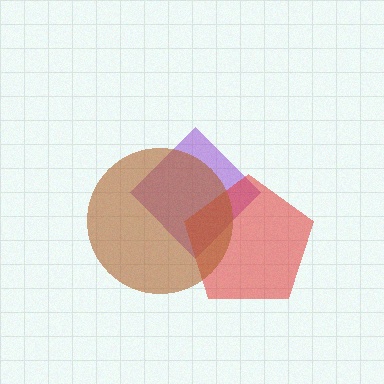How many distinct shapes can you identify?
There are 3 distinct shapes: a purple diamond, a red pentagon, a brown circle.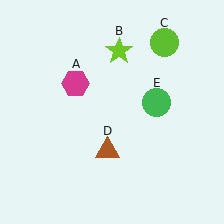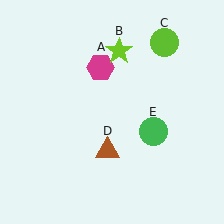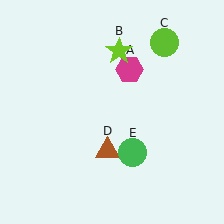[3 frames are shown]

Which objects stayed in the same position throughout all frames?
Lime star (object B) and lime circle (object C) and brown triangle (object D) remained stationary.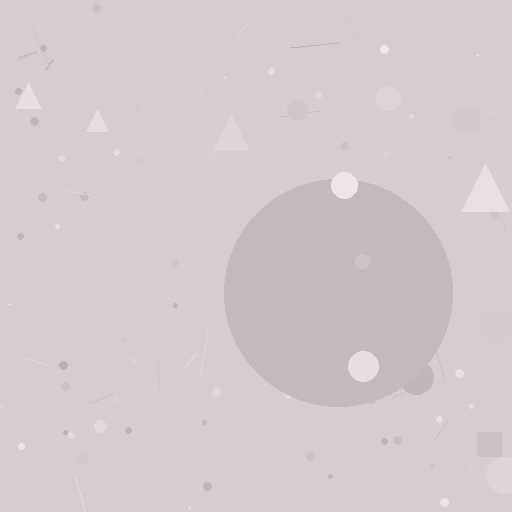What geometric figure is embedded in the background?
A circle is embedded in the background.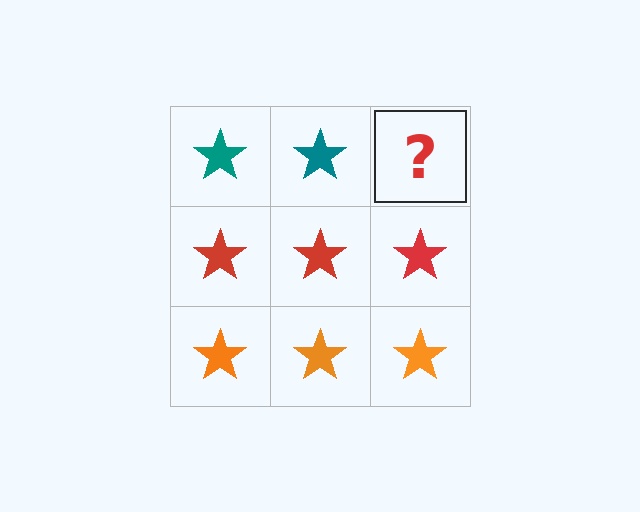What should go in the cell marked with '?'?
The missing cell should contain a teal star.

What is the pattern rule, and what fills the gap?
The rule is that each row has a consistent color. The gap should be filled with a teal star.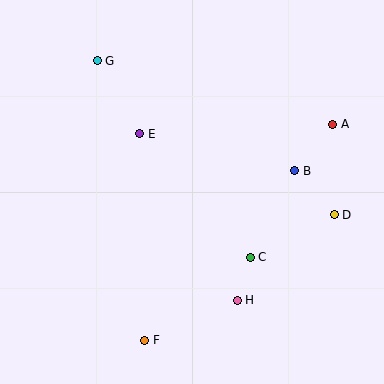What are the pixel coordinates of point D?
Point D is at (334, 215).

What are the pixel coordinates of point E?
Point E is at (140, 134).